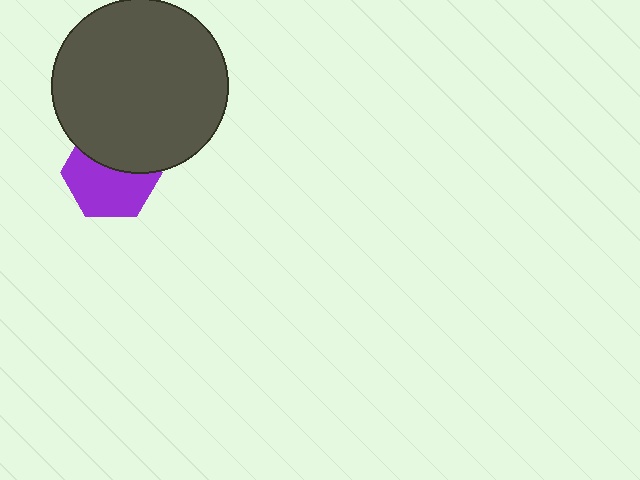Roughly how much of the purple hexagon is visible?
About half of it is visible (roughly 59%).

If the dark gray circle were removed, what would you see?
You would see the complete purple hexagon.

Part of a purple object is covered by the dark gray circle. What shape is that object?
It is a hexagon.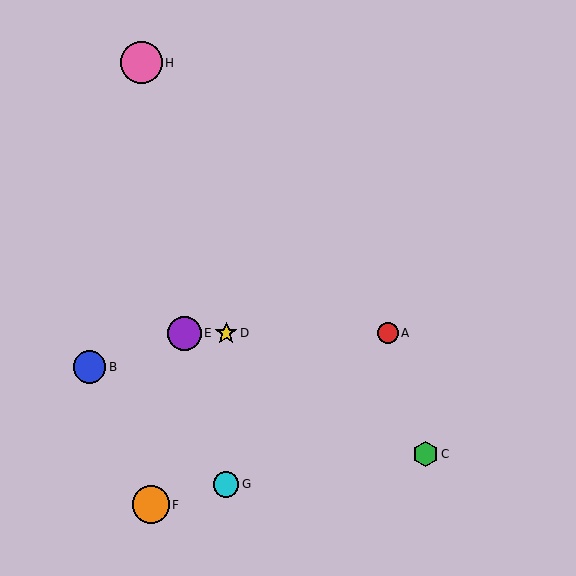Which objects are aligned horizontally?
Objects A, D, E are aligned horizontally.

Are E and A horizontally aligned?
Yes, both are at y≈333.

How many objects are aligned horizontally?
3 objects (A, D, E) are aligned horizontally.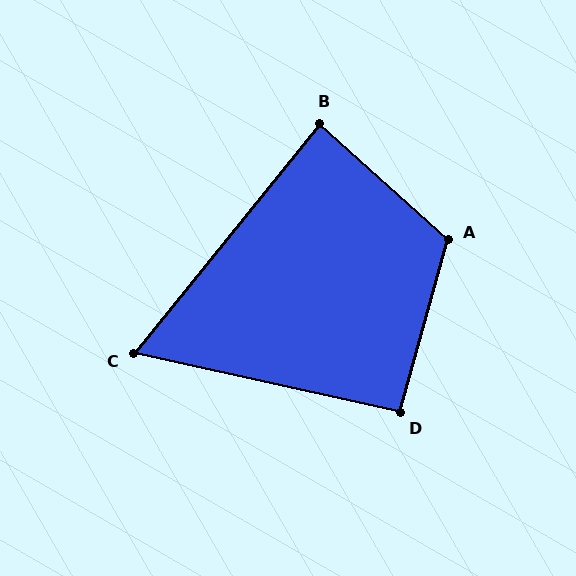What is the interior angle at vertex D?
Approximately 93 degrees (approximately right).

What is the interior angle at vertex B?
Approximately 87 degrees (approximately right).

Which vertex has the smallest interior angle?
C, at approximately 63 degrees.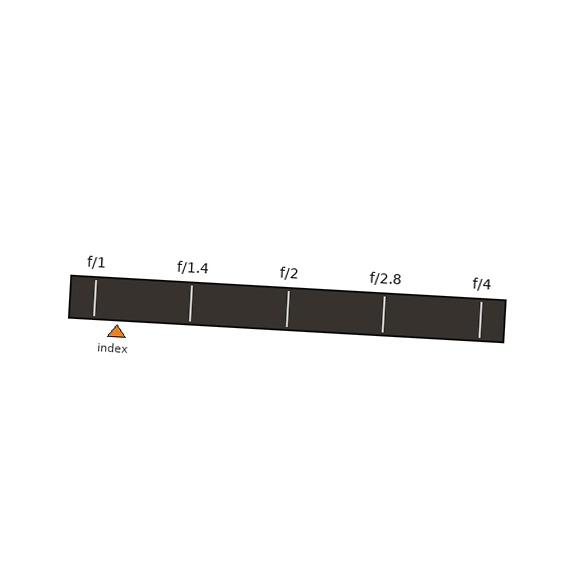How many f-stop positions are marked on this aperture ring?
There are 5 f-stop positions marked.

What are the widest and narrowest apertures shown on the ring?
The widest aperture shown is f/1 and the narrowest is f/4.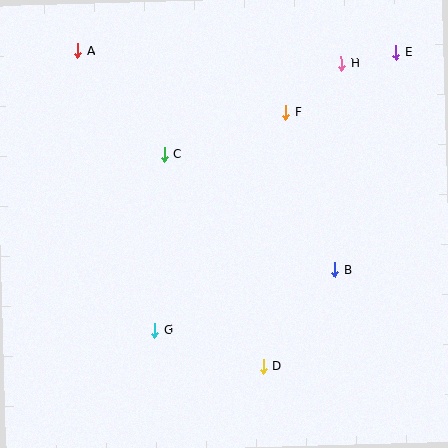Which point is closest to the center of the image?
Point C at (164, 154) is closest to the center.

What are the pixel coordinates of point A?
Point A is at (78, 51).